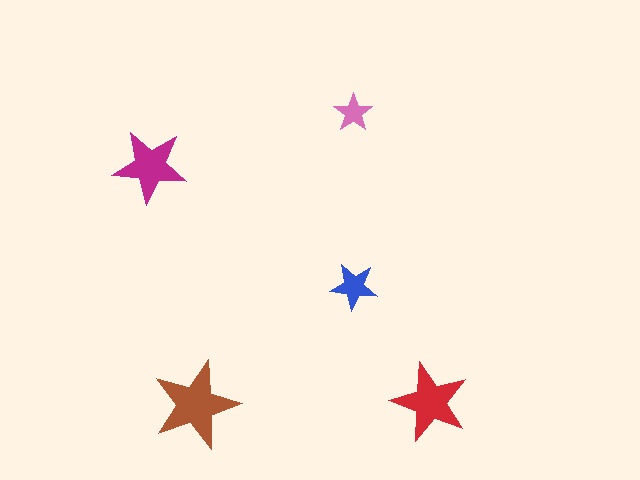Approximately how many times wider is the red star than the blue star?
About 1.5 times wider.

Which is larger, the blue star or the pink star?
The blue one.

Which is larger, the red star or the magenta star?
The red one.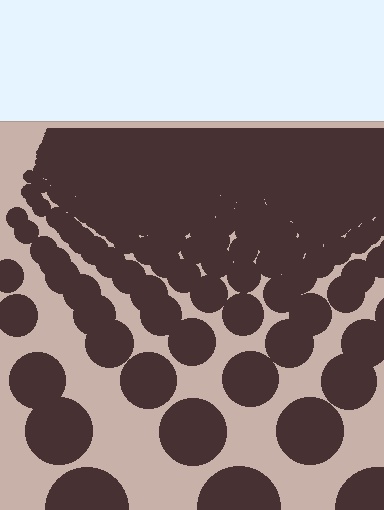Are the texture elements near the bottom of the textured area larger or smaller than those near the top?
Larger. Near the bottom, elements are closer to the viewer and appear at a bigger on-screen size.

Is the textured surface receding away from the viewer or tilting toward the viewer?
The surface is receding away from the viewer. Texture elements get smaller and denser toward the top.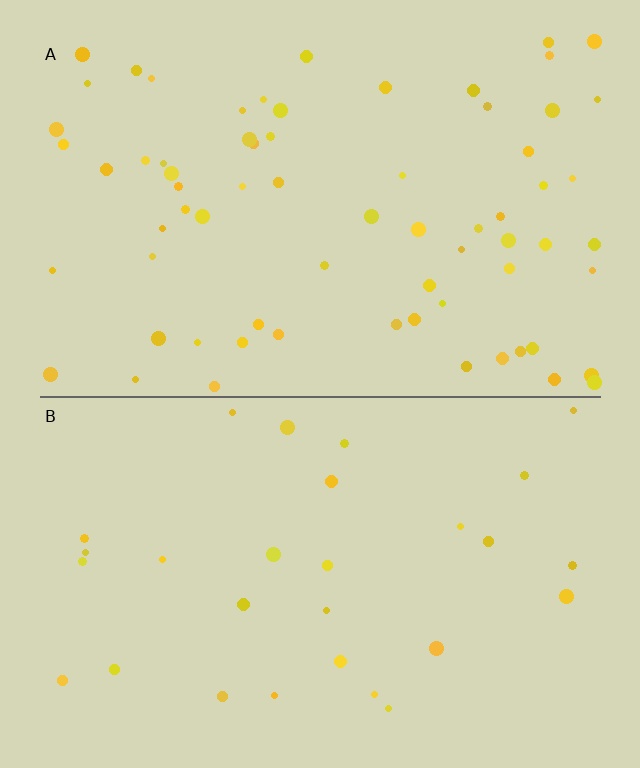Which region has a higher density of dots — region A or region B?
A (the top).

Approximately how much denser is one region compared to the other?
Approximately 2.4× — region A over region B.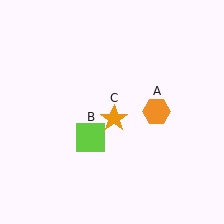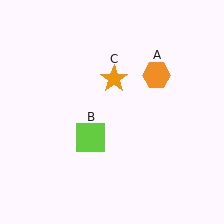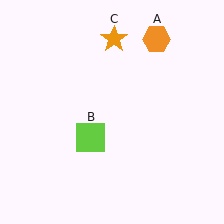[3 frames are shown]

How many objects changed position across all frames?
2 objects changed position: orange hexagon (object A), orange star (object C).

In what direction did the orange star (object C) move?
The orange star (object C) moved up.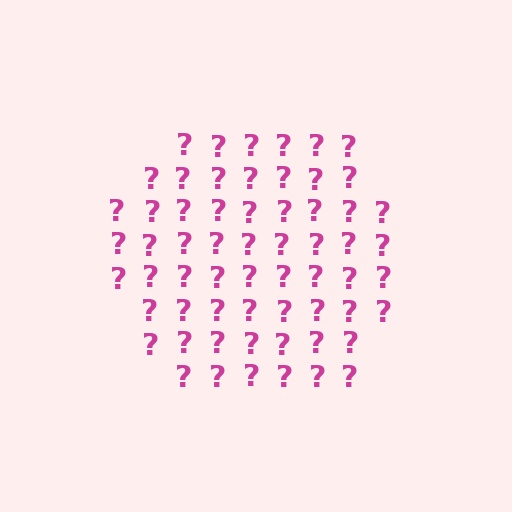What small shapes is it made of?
It is made of small question marks.